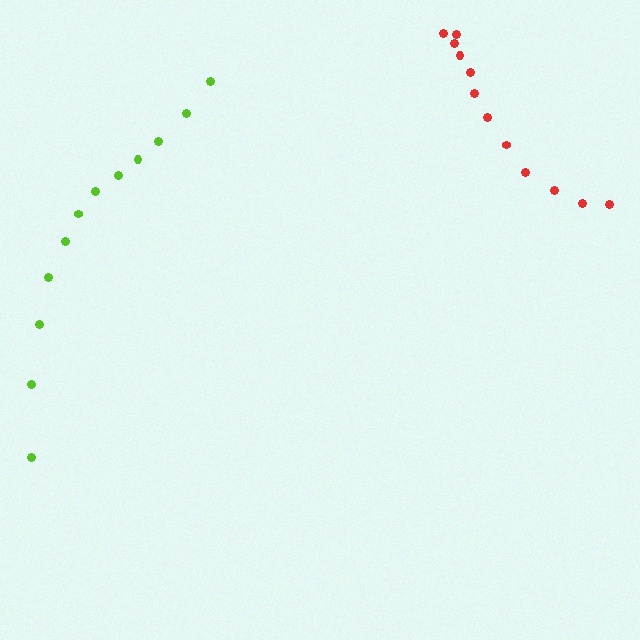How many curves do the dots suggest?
There are 2 distinct paths.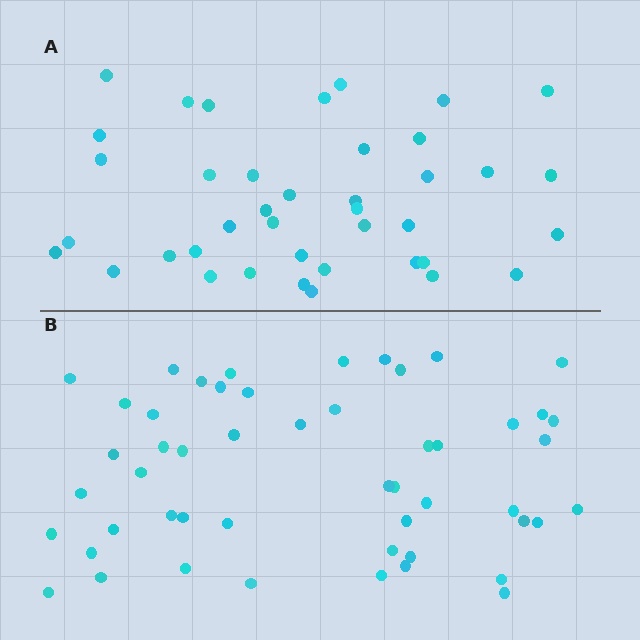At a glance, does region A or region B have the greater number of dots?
Region B (the bottom region) has more dots.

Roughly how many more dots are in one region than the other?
Region B has roughly 12 or so more dots than region A.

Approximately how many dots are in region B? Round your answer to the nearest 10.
About 50 dots. (The exact count is 51, which rounds to 50.)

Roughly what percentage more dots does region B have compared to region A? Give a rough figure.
About 30% more.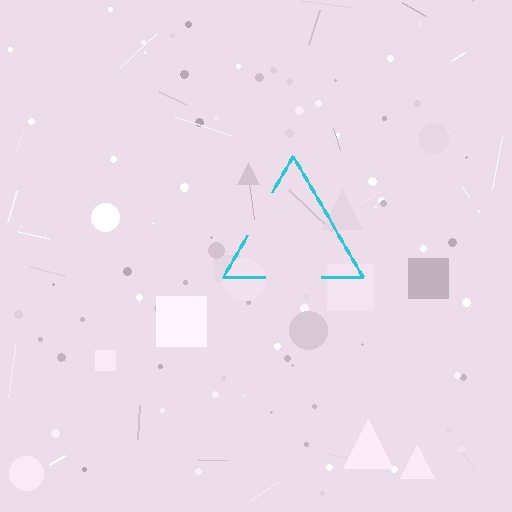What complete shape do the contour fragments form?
The contour fragments form a triangle.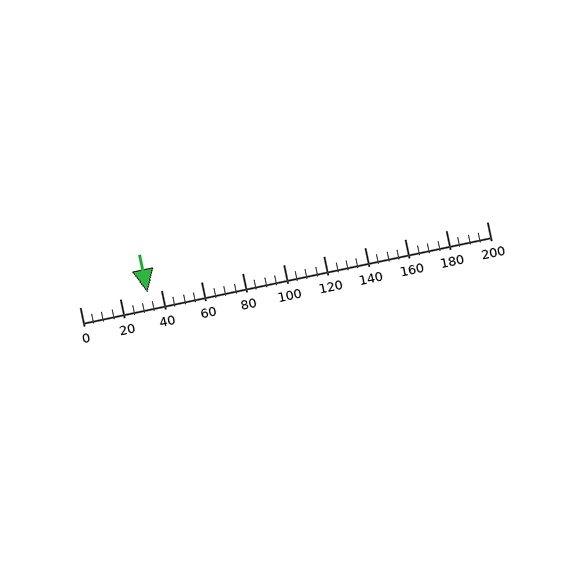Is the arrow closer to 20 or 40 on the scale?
The arrow is closer to 40.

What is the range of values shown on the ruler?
The ruler shows values from 0 to 200.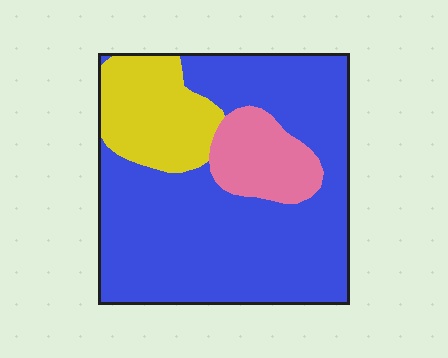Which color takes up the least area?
Pink, at roughly 15%.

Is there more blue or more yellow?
Blue.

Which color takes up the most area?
Blue, at roughly 70%.